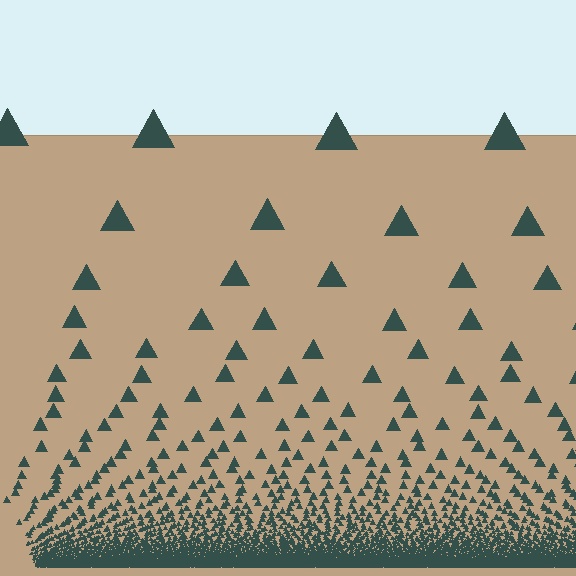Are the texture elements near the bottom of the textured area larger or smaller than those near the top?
Smaller. The gradient is inverted — elements near the bottom are smaller and denser.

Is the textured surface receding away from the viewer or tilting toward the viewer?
The surface appears to tilt toward the viewer. Texture elements get larger and sparser toward the top.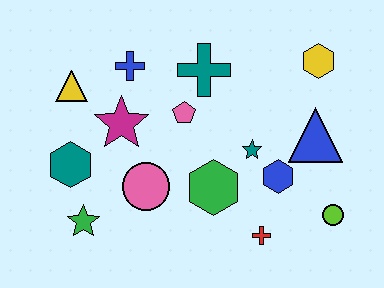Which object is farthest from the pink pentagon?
The lime circle is farthest from the pink pentagon.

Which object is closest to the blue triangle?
The blue hexagon is closest to the blue triangle.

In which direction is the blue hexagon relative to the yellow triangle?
The blue hexagon is to the right of the yellow triangle.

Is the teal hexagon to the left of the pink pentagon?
Yes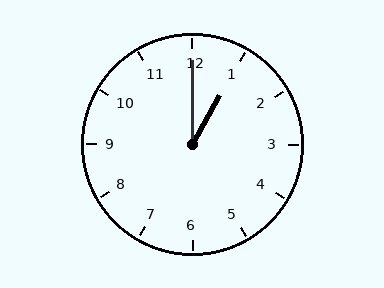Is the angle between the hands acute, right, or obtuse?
It is acute.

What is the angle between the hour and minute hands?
Approximately 30 degrees.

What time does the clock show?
1:00.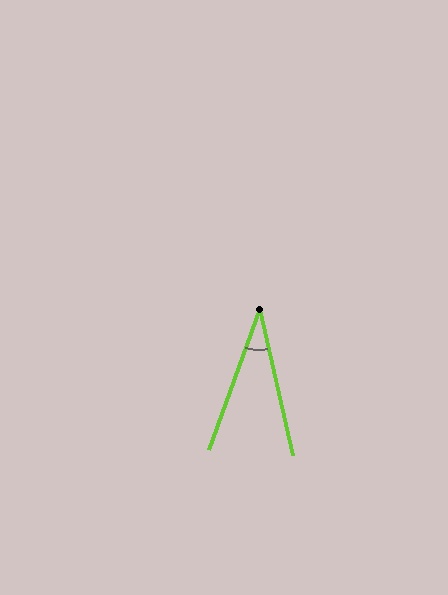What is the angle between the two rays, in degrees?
Approximately 33 degrees.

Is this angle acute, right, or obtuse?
It is acute.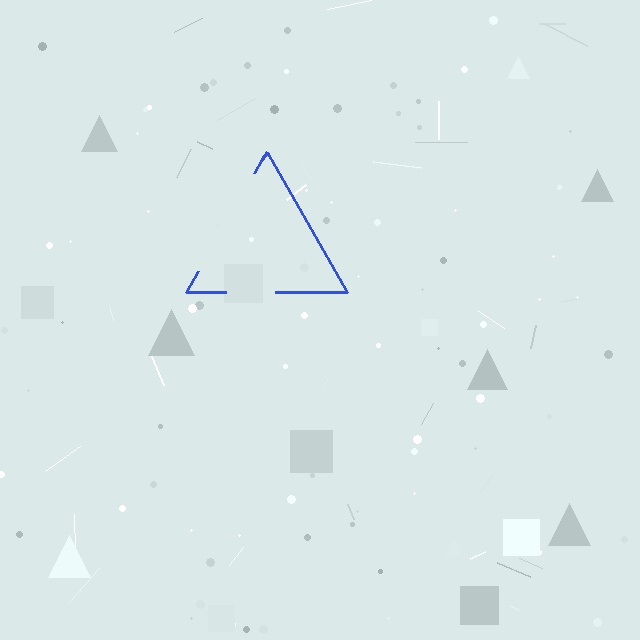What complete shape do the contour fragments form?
The contour fragments form a triangle.